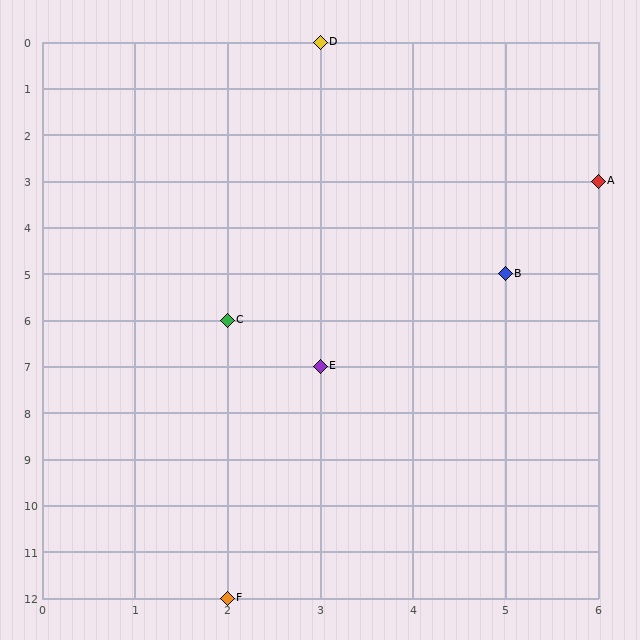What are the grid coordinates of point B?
Point B is at grid coordinates (5, 5).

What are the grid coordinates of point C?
Point C is at grid coordinates (2, 6).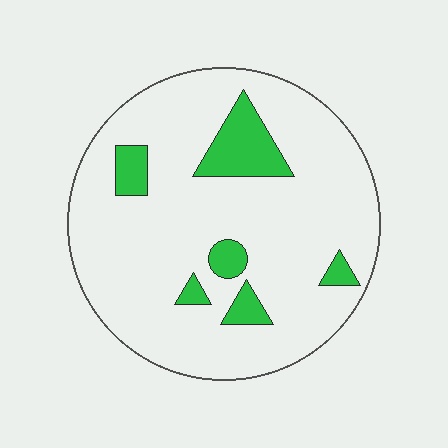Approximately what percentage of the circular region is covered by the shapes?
Approximately 15%.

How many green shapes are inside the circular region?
6.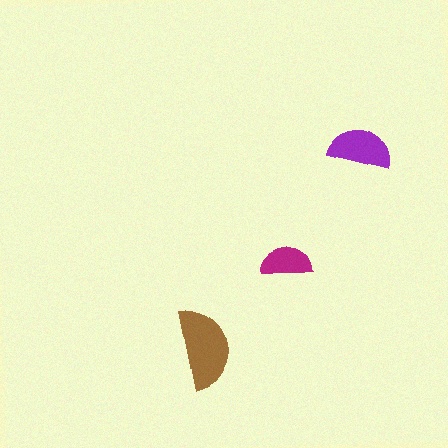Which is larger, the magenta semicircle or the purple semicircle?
The purple one.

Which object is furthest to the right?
The purple semicircle is rightmost.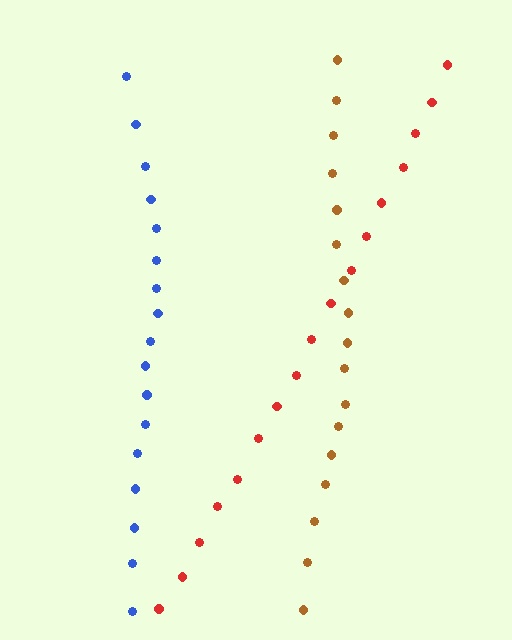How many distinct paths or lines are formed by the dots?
There are 3 distinct paths.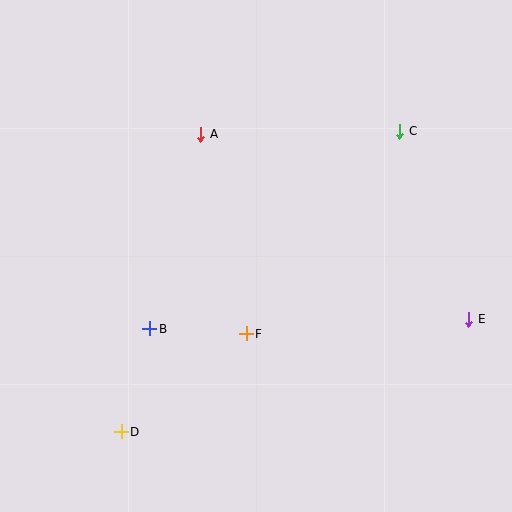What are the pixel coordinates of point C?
Point C is at (400, 131).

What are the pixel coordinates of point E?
Point E is at (469, 319).